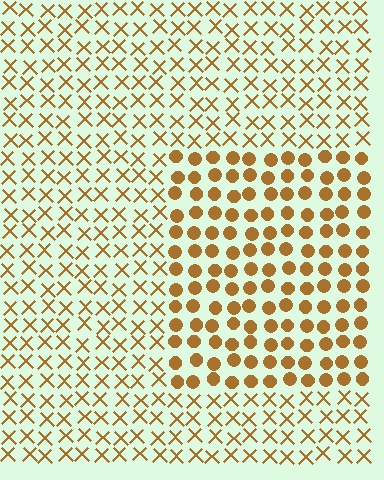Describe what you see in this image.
The image is filled with small brown elements arranged in a uniform grid. A rectangle-shaped region contains circles, while the surrounding area contains X marks. The boundary is defined purely by the change in element shape.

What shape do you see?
I see a rectangle.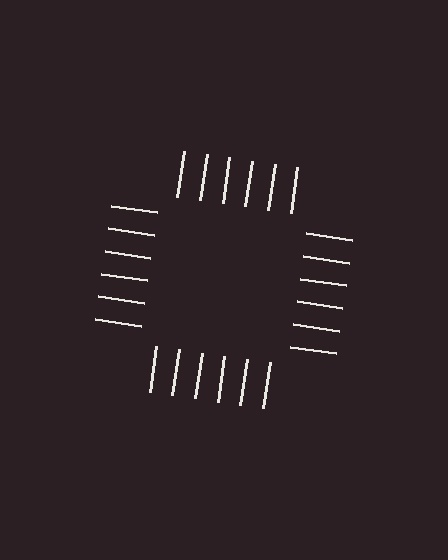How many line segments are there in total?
24 — 6 along each of the 4 edges.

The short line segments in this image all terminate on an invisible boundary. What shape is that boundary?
An illusory square — the line segments terminate on its edges but no continuous stroke is drawn.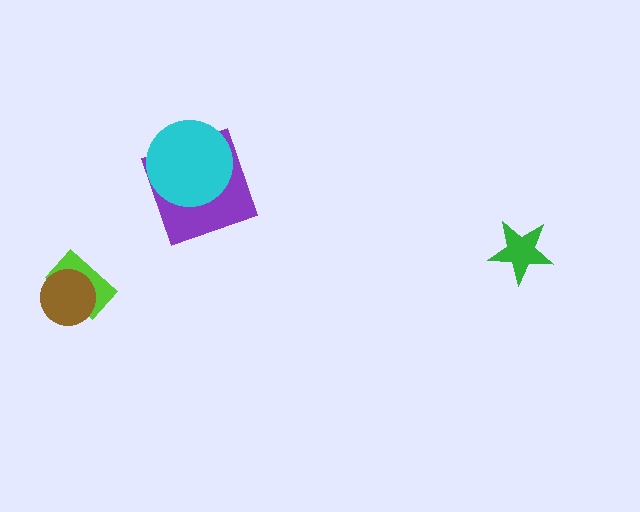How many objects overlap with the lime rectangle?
1 object overlaps with the lime rectangle.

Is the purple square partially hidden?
Yes, it is partially covered by another shape.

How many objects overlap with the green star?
0 objects overlap with the green star.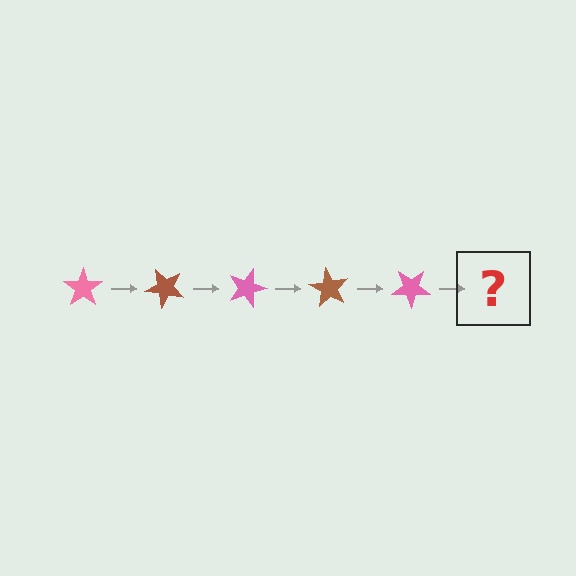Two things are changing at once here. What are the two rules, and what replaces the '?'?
The two rules are that it rotates 45 degrees each step and the color cycles through pink and brown. The '?' should be a brown star, rotated 225 degrees from the start.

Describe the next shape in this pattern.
It should be a brown star, rotated 225 degrees from the start.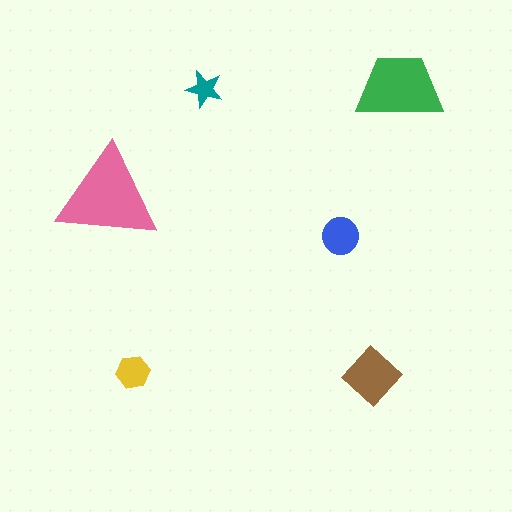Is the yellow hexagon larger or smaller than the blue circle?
Smaller.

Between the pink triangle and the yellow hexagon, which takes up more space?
The pink triangle.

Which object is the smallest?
The teal star.